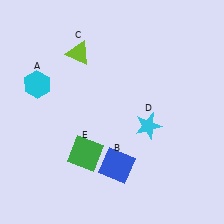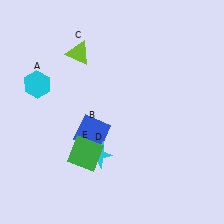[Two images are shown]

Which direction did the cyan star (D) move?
The cyan star (D) moved left.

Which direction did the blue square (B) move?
The blue square (B) moved up.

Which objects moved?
The objects that moved are: the blue square (B), the cyan star (D).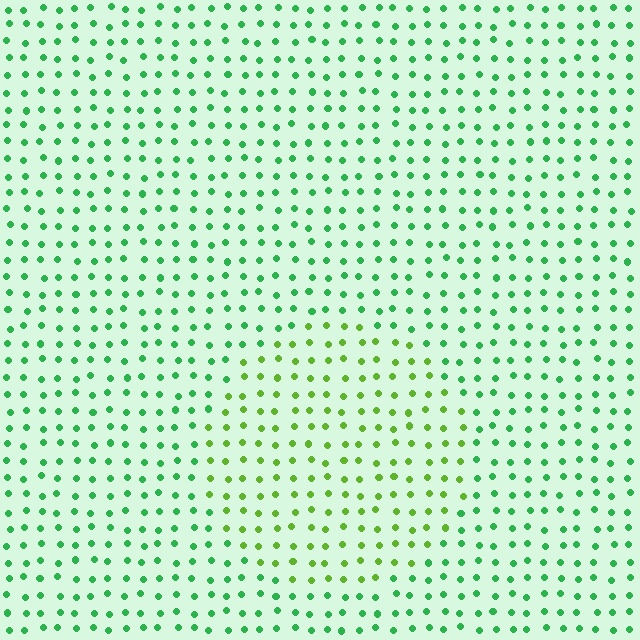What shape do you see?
I see a circle.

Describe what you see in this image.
The image is filled with small green elements in a uniform arrangement. A circle-shaped region is visible where the elements are tinted to a slightly different hue, forming a subtle color boundary.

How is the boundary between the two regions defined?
The boundary is defined purely by a slight shift in hue (about 38 degrees). Spacing, size, and orientation are identical on both sides.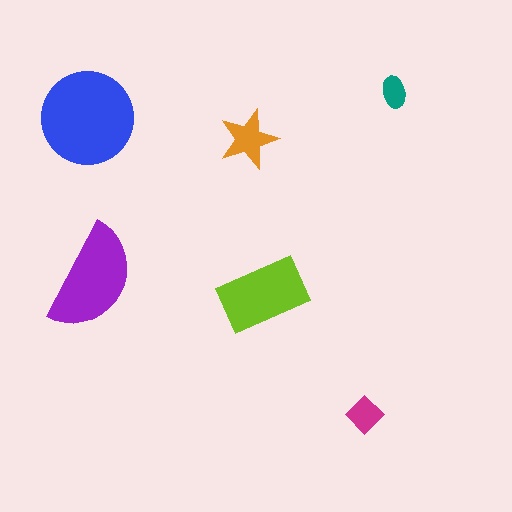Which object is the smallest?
The teal ellipse.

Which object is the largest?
The blue circle.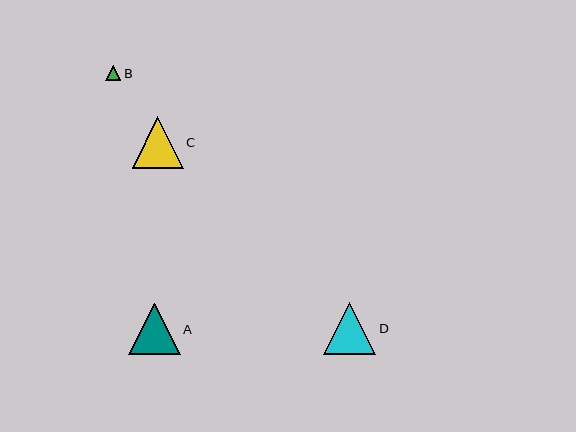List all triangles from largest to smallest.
From largest to smallest: D, A, C, B.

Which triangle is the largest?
Triangle D is the largest with a size of approximately 52 pixels.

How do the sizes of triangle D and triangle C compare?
Triangle D and triangle C are approximately the same size.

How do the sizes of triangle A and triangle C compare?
Triangle A and triangle C are approximately the same size.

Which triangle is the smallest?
Triangle B is the smallest with a size of approximately 15 pixels.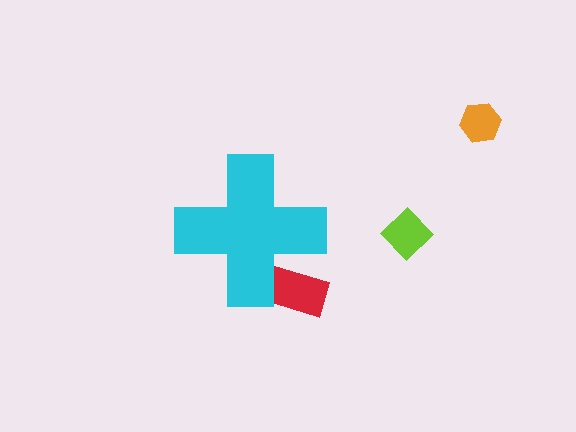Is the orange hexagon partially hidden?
No, the orange hexagon is fully visible.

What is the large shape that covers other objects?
A cyan cross.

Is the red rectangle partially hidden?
Yes, the red rectangle is partially hidden behind the cyan cross.